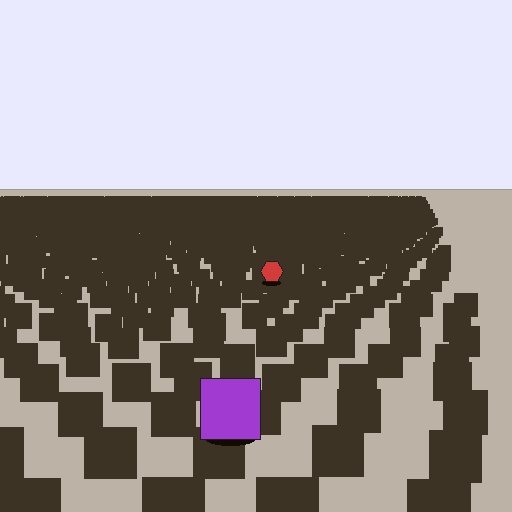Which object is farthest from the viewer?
The red hexagon is farthest from the viewer. It appears smaller and the ground texture around it is denser.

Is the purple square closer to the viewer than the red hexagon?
Yes. The purple square is closer — you can tell from the texture gradient: the ground texture is coarser near it.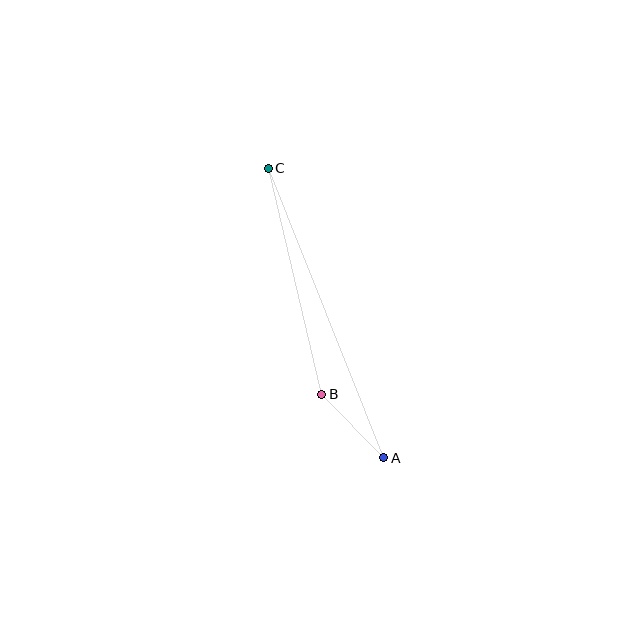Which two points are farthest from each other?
Points A and C are farthest from each other.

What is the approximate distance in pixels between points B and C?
The distance between B and C is approximately 232 pixels.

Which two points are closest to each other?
Points A and B are closest to each other.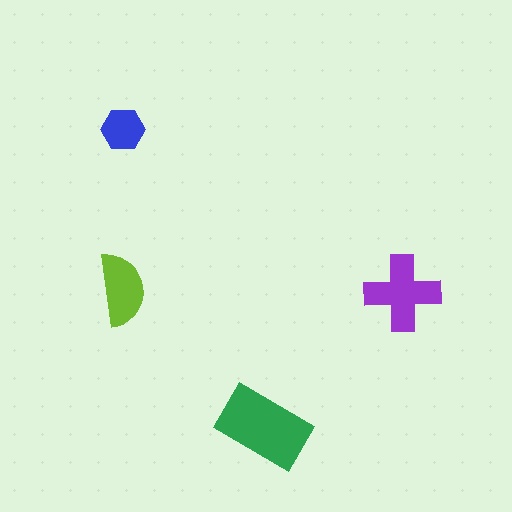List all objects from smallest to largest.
The blue hexagon, the lime semicircle, the purple cross, the green rectangle.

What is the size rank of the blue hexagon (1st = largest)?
4th.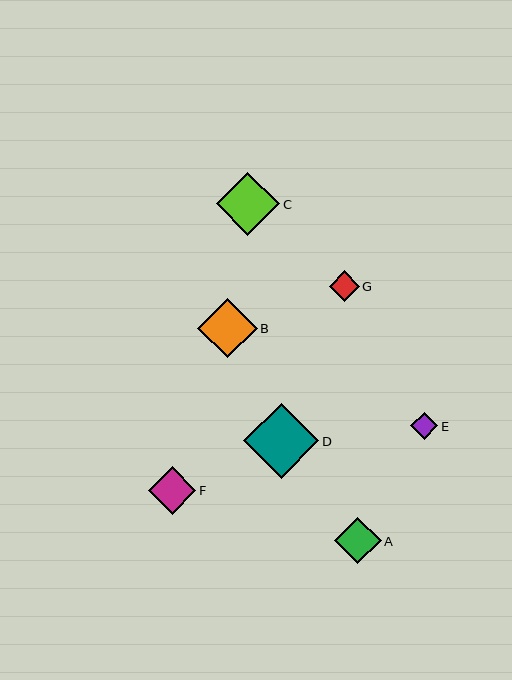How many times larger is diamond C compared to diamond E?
Diamond C is approximately 2.3 times the size of diamond E.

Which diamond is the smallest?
Diamond E is the smallest with a size of approximately 27 pixels.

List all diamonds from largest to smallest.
From largest to smallest: D, C, B, F, A, G, E.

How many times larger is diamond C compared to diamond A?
Diamond C is approximately 1.4 times the size of diamond A.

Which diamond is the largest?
Diamond D is the largest with a size of approximately 75 pixels.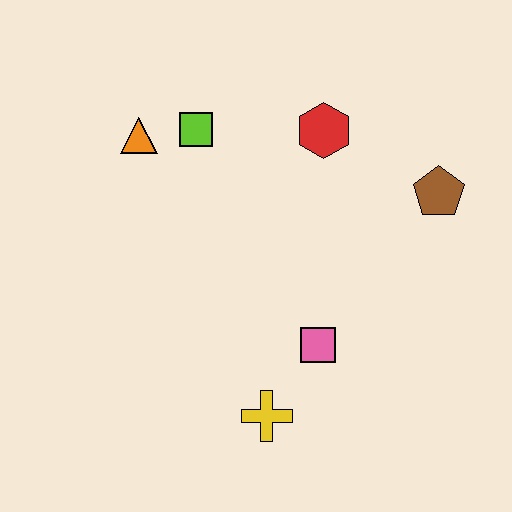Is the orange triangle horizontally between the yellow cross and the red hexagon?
No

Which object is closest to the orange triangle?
The lime square is closest to the orange triangle.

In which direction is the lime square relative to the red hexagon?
The lime square is to the left of the red hexagon.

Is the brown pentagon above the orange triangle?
No